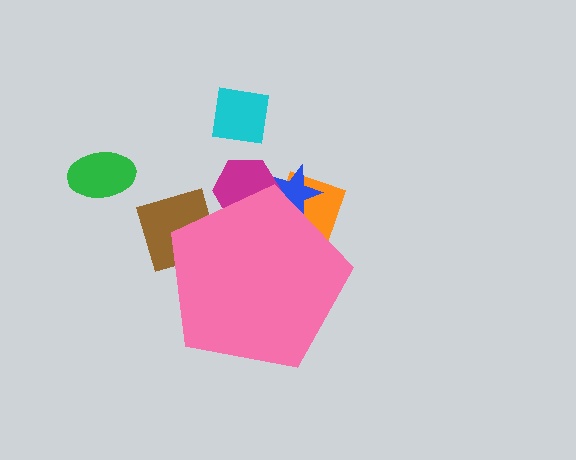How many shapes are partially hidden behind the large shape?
4 shapes are partially hidden.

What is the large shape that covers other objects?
A pink pentagon.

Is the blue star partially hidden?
Yes, the blue star is partially hidden behind the pink pentagon.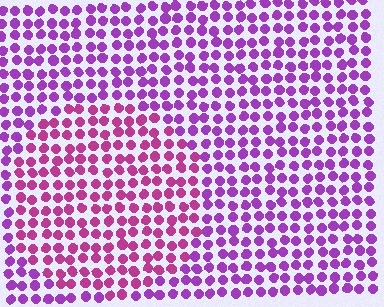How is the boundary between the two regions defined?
The boundary is defined purely by a slight shift in hue (about 32 degrees). Spacing, size, and orientation are identical on both sides.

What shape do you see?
I see a circle.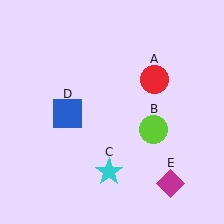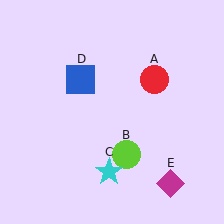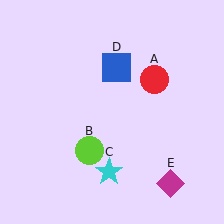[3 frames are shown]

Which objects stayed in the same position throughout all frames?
Red circle (object A) and cyan star (object C) and magenta diamond (object E) remained stationary.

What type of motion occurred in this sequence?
The lime circle (object B), blue square (object D) rotated clockwise around the center of the scene.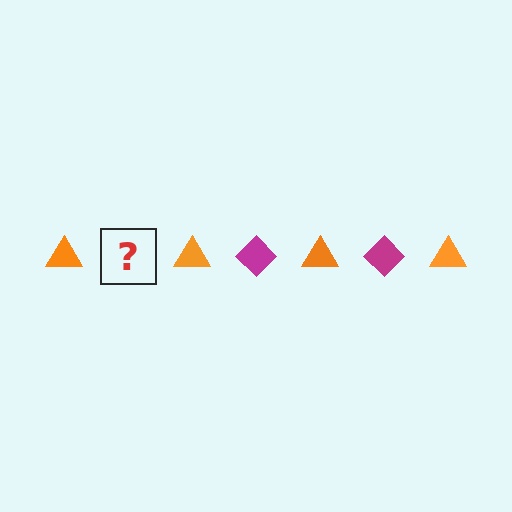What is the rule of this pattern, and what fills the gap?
The rule is that the pattern alternates between orange triangle and magenta diamond. The gap should be filled with a magenta diamond.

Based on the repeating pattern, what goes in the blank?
The blank should be a magenta diamond.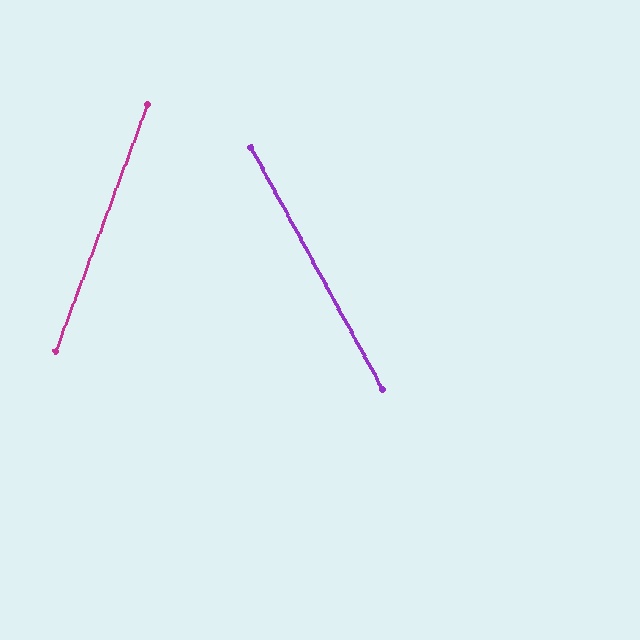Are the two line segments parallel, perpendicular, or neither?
Neither parallel nor perpendicular — they differ by about 49°.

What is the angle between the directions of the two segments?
Approximately 49 degrees.